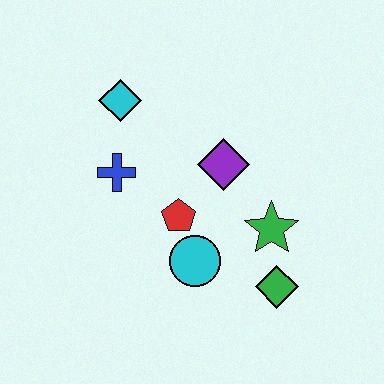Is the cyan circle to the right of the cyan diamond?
Yes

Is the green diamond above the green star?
No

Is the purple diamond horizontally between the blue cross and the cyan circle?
No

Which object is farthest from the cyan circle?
The cyan diamond is farthest from the cyan circle.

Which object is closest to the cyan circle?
The red pentagon is closest to the cyan circle.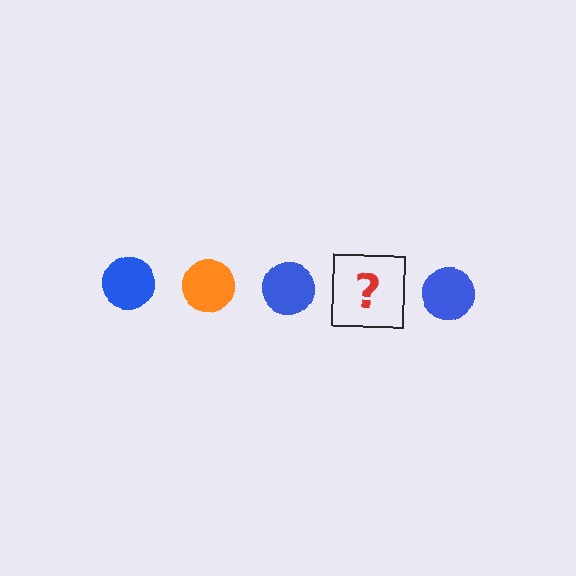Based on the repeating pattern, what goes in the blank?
The blank should be an orange circle.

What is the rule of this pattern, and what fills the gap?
The rule is that the pattern cycles through blue, orange circles. The gap should be filled with an orange circle.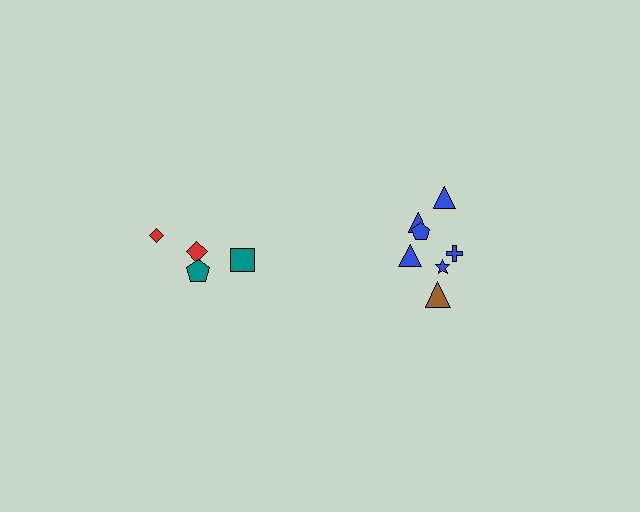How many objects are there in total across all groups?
There are 11 objects.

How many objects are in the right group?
There are 7 objects.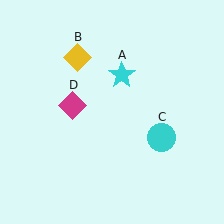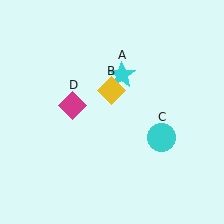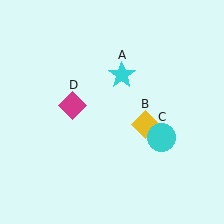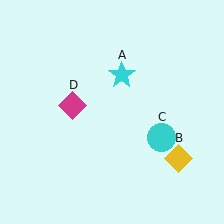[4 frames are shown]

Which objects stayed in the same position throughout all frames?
Cyan star (object A) and cyan circle (object C) and magenta diamond (object D) remained stationary.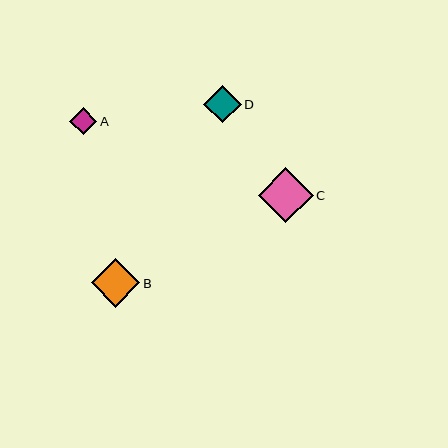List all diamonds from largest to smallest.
From largest to smallest: C, B, D, A.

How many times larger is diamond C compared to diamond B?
Diamond C is approximately 1.1 times the size of diamond B.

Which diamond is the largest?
Diamond C is the largest with a size of approximately 55 pixels.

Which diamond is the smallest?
Diamond A is the smallest with a size of approximately 27 pixels.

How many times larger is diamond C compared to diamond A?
Diamond C is approximately 2.0 times the size of diamond A.